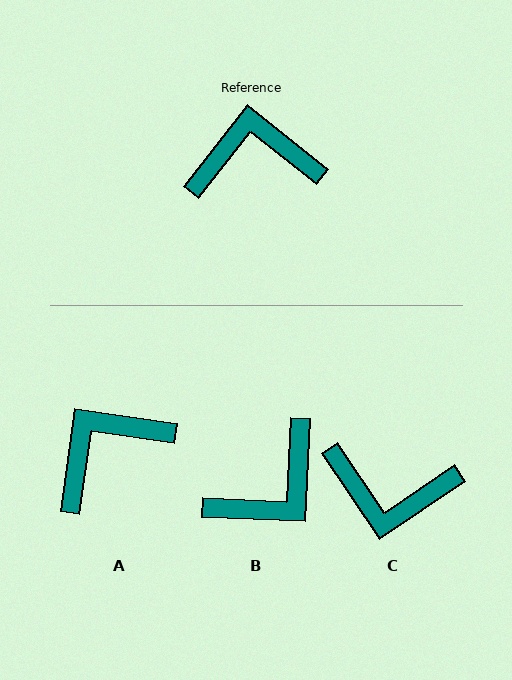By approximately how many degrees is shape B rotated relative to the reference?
Approximately 144 degrees clockwise.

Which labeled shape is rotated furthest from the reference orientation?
C, about 163 degrees away.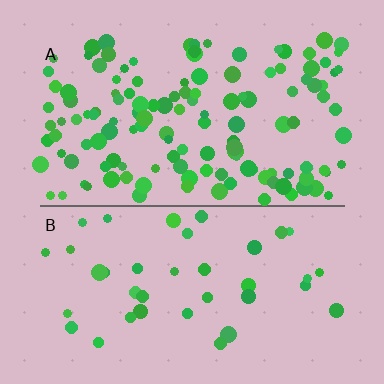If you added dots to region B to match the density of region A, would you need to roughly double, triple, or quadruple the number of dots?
Approximately triple.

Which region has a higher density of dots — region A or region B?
A (the top).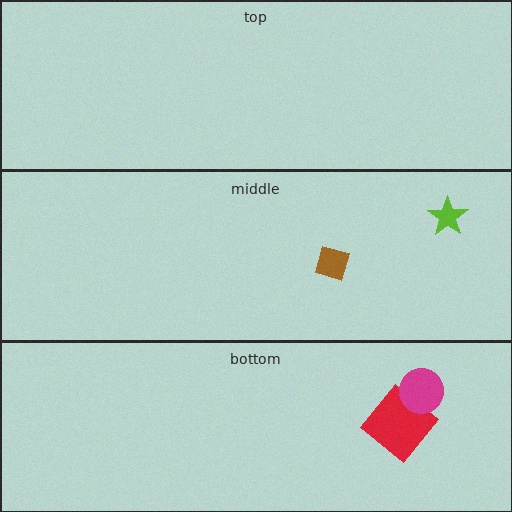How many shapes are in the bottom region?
2.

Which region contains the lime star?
The middle region.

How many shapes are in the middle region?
2.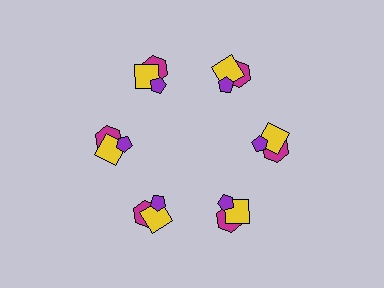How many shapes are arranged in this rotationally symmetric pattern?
There are 18 shapes, arranged in 6 groups of 3.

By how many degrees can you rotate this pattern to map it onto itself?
The pattern maps onto itself every 60 degrees of rotation.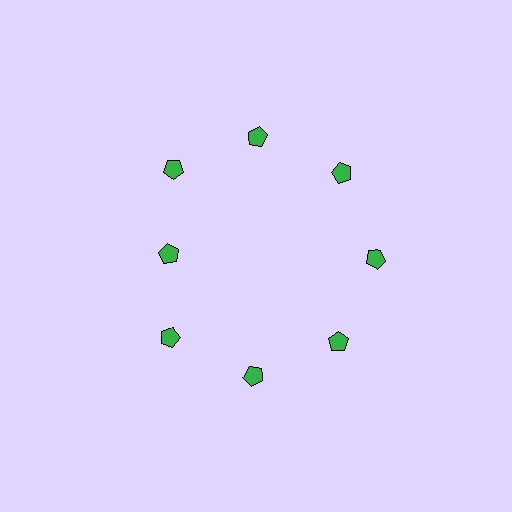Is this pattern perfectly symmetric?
No. The 8 green pentagons are arranged in a ring, but one element near the 9 o'clock position is pulled inward toward the center, breaking the 8-fold rotational symmetry.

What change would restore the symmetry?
The symmetry would be restored by moving it outward, back onto the ring so that all 8 pentagons sit at equal angles and equal distance from the center.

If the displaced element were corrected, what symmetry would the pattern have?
It would have 8-fold rotational symmetry — the pattern would map onto itself every 45 degrees.